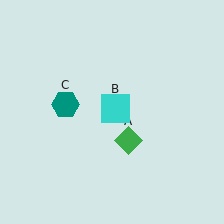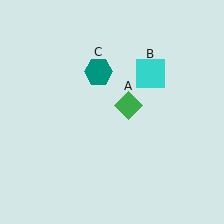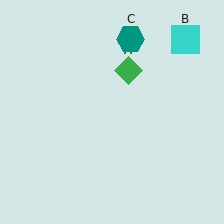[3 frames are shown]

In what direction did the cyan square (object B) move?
The cyan square (object B) moved up and to the right.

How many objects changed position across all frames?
3 objects changed position: green diamond (object A), cyan square (object B), teal hexagon (object C).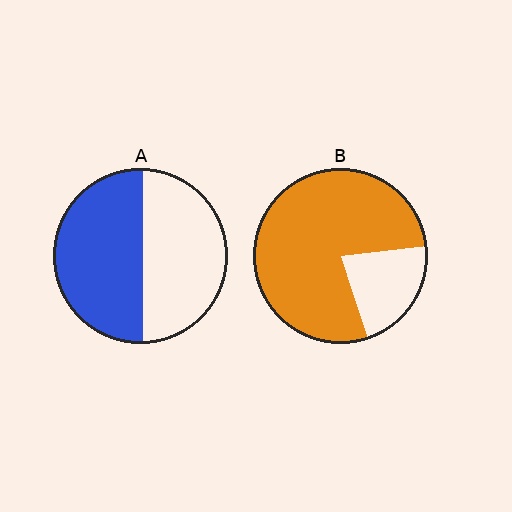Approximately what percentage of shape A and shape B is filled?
A is approximately 50% and B is approximately 80%.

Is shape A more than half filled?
Roughly half.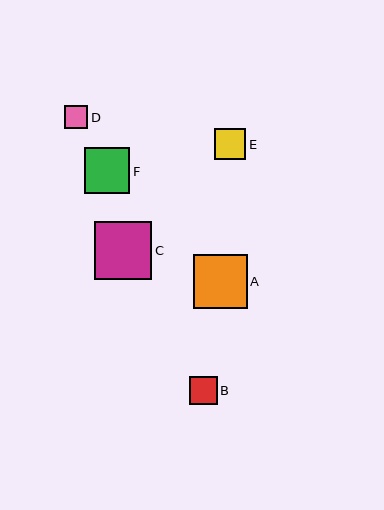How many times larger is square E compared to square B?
Square E is approximately 1.1 times the size of square B.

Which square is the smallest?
Square D is the smallest with a size of approximately 24 pixels.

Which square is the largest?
Square C is the largest with a size of approximately 58 pixels.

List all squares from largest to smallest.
From largest to smallest: C, A, F, E, B, D.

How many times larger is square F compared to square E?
Square F is approximately 1.5 times the size of square E.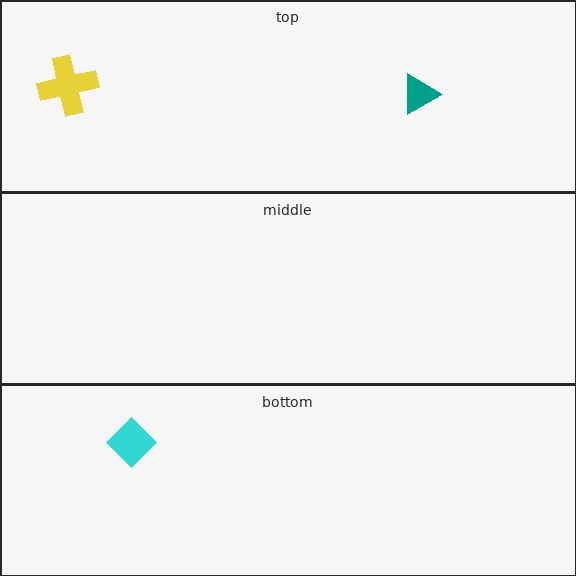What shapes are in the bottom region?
The cyan diamond.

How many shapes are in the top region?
2.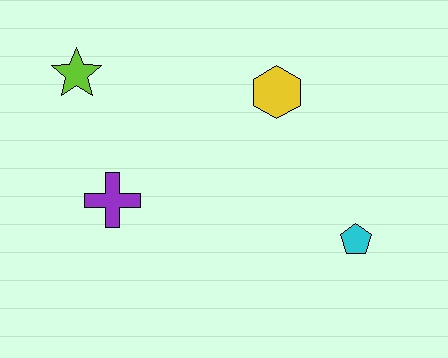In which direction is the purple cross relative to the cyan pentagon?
The purple cross is to the left of the cyan pentagon.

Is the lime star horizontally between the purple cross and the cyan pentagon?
No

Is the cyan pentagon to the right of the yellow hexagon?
Yes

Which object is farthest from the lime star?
The cyan pentagon is farthest from the lime star.